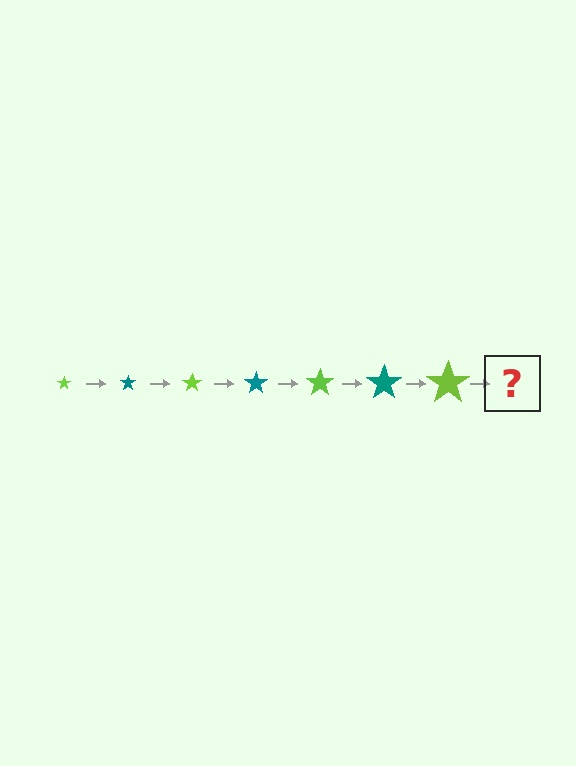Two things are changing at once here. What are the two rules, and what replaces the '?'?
The two rules are that the star grows larger each step and the color cycles through lime and teal. The '?' should be a teal star, larger than the previous one.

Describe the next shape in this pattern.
It should be a teal star, larger than the previous one.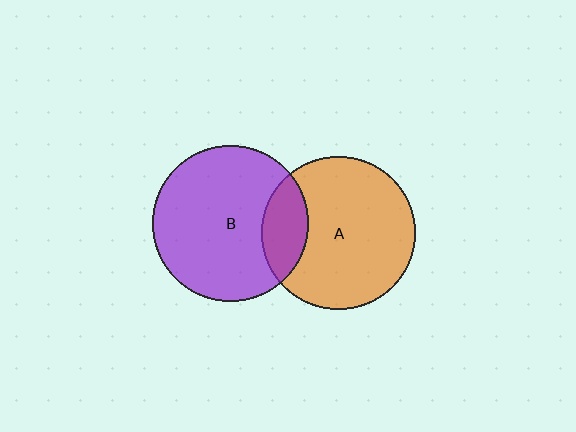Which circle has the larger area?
Circle B (purple).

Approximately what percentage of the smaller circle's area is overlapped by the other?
Approximately 20%.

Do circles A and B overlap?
Yes.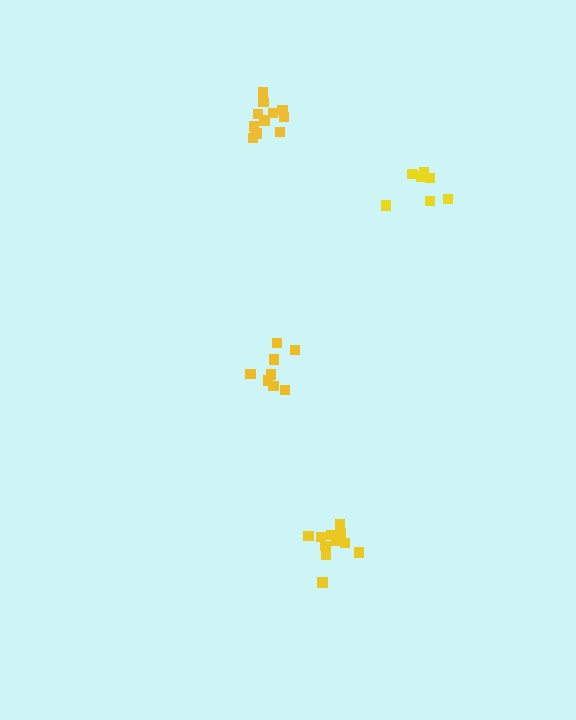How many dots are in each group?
Group 1: 7 dots, Group 2: 11 dots, Group 3: 11 dots, Group 4: 8 dots (37 total).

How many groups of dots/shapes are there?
There are 4 groups.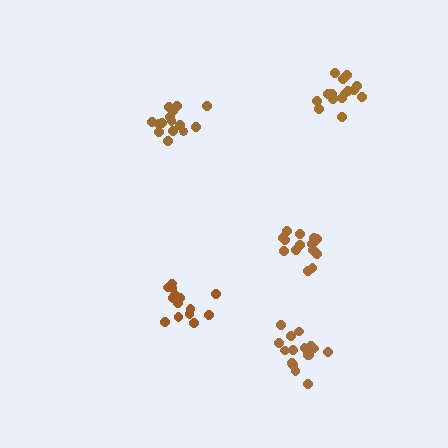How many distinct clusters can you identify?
There are 5 distinct clusters.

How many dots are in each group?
Group 1: 15 dots, Group 2: 16 dots, Group 3: 15 dots, Group 4: 15 dots, Group 5: 14 dots (75 total).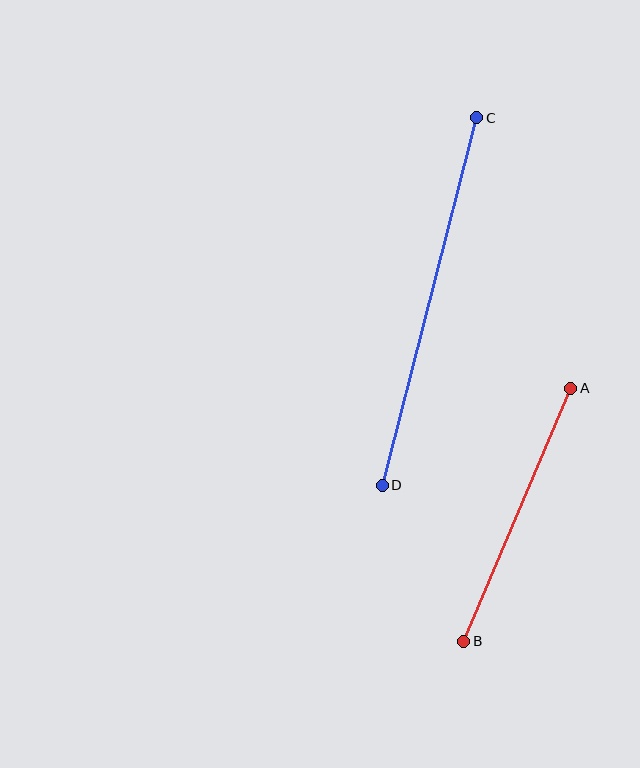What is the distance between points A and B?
The distance is approximately 275 pixels.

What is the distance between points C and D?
The distance is approximately 380 pixels.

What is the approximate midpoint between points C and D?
The midpoint is at approximately (429, 302) pixels.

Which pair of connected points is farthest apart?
Points C and D are farthest apart.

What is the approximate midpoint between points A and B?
The midpoint is at approximately (517, 515) pixels.